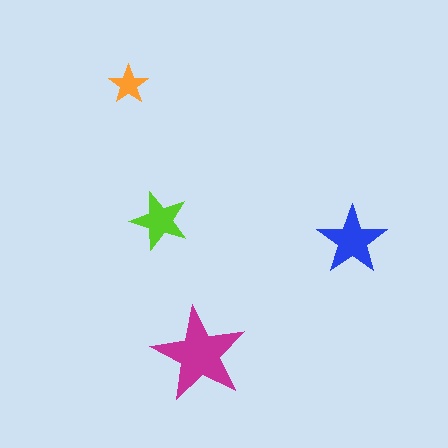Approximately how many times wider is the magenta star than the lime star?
About 1.5 times wider.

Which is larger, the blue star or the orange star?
The blue one.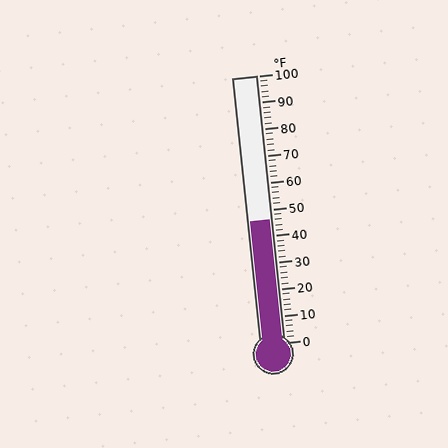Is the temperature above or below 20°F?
The temperature is above 20°F.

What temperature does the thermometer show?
The thermometer shows approximately 46°F.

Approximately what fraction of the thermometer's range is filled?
The thermometer is filled to approximately 45% of its range.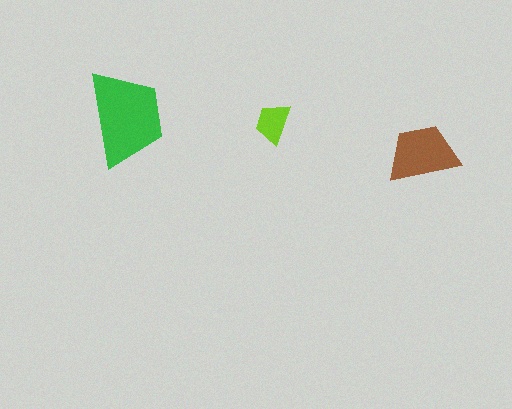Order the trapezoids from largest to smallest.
the green one, the brown one, the lime one.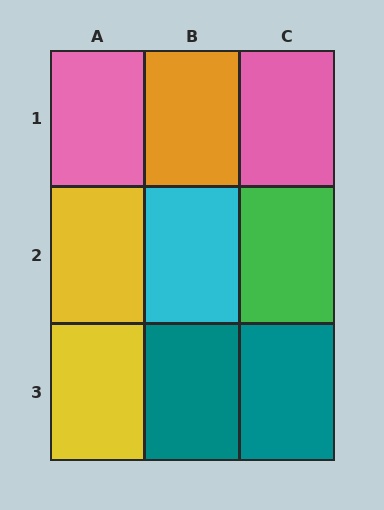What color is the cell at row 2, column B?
Cyan.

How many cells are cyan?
1 cell is cyan.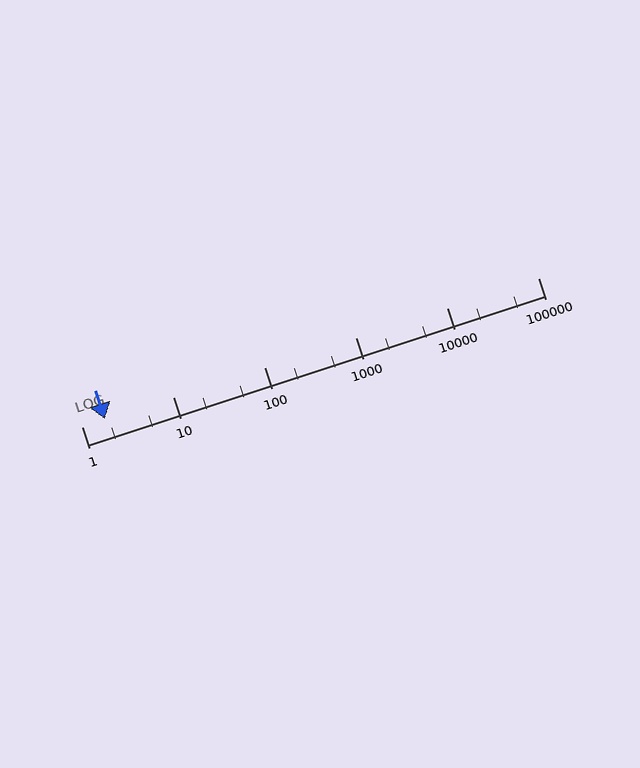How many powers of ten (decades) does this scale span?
The scale spans 5 decades, from 1 to 100000.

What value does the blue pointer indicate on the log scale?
The pointer indicates approximately 1.8.